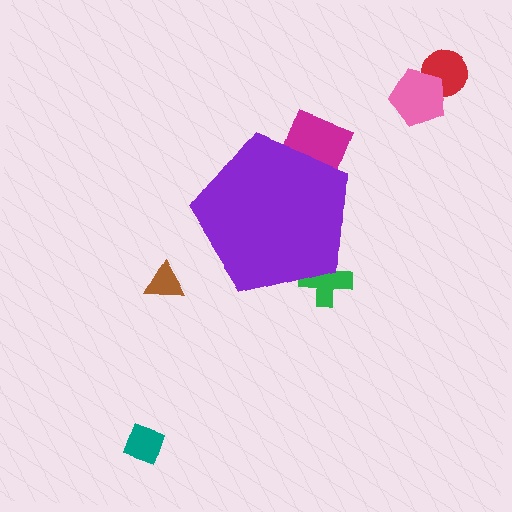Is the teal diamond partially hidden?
No, the teal diamond is fully visible.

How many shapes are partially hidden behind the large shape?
2 shapes are partially hidden.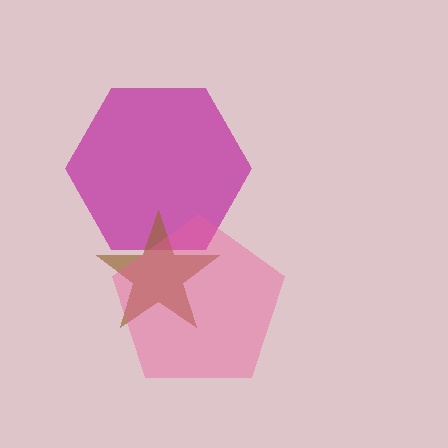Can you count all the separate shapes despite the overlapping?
Yes, there are 3 separate shapes.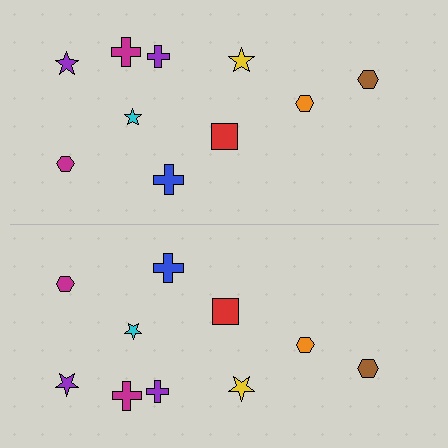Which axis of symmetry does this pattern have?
The pattern has a horizontal axis of symmetry running through the center of the image.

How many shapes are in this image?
There are 20 shapes in this image.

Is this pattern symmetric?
Yes, this pattern has bilateral (reflection) symmetry.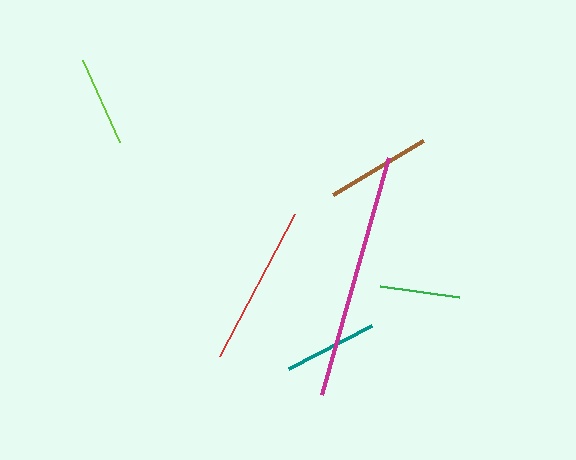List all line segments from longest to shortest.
From longest to shortest: magenta, red, brown, teal, lime, green.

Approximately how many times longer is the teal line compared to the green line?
The teal line is approximately 1.2 times the length of the green line.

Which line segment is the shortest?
The green line is the shortest at approximately 80 pixels.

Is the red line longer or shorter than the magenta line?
The magenta line is longer than the red line.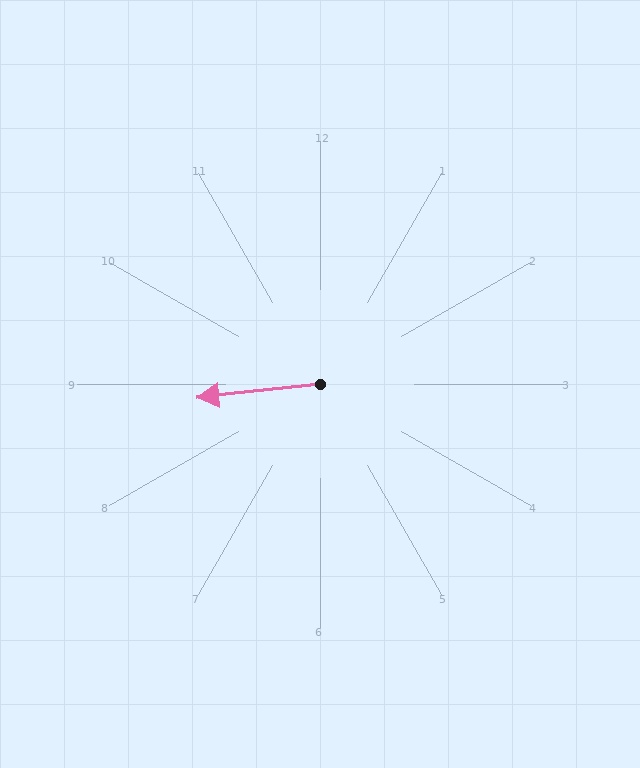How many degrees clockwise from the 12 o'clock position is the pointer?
Approximately 264 degrees.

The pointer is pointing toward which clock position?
Roughly 9 o'clock.